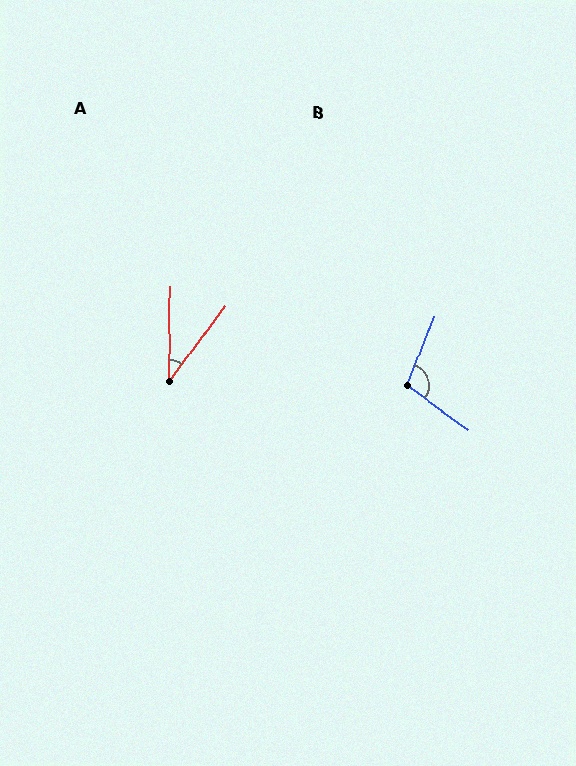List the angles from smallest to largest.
A (36°), B (104°).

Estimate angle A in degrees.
Approximately 36 degrees.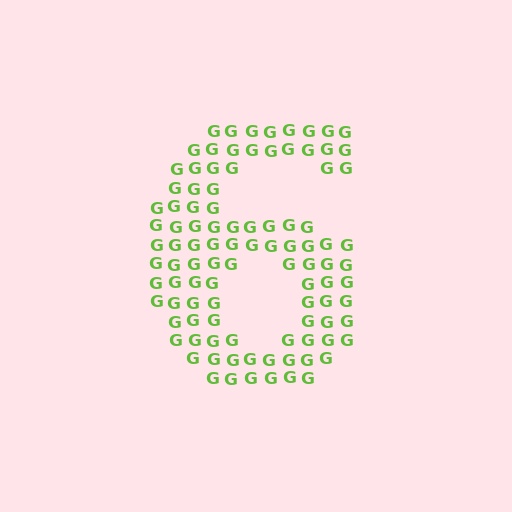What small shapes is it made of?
It is made of small letter G's.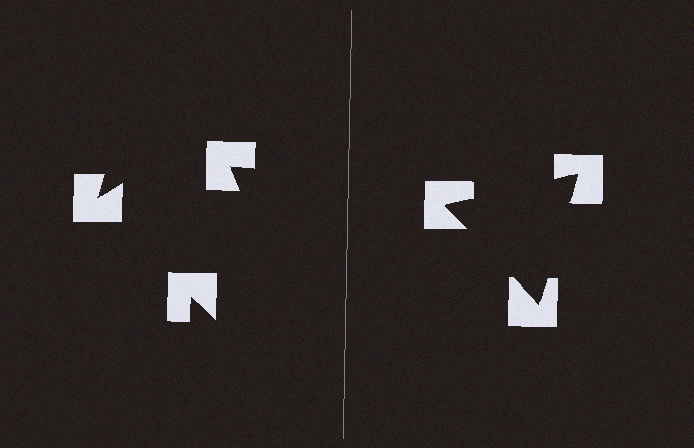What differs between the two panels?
The notched squares are positioned identically on both sides; only the wedge orientations differ. On the right they align to a triangle; on the left they are misaligned.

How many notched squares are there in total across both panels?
6 — 3 on each side.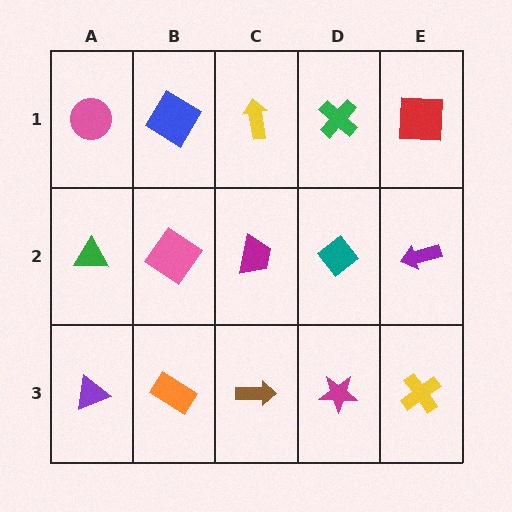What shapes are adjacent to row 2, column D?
A green cross (row 1, column D), a magenta star (row 3, column D), a magenta trapezoid (row 2, column C), a purple arrow (row 2, column E).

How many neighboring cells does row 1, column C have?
3.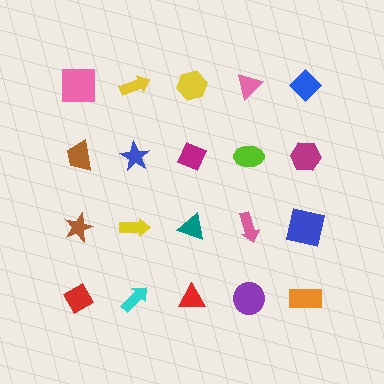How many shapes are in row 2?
5 shapes.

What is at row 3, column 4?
A pink arrow.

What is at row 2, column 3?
A magenta diamond.